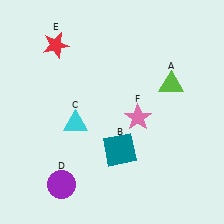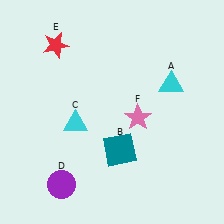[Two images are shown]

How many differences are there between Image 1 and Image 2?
There is 1 difference between the two images.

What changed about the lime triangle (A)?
In Image 1, A is lime. In Image 2, it changed to cyan.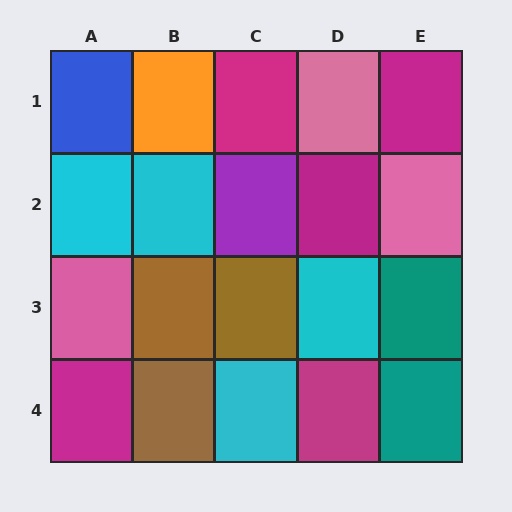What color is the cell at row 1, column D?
Pink.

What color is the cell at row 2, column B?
Cyan.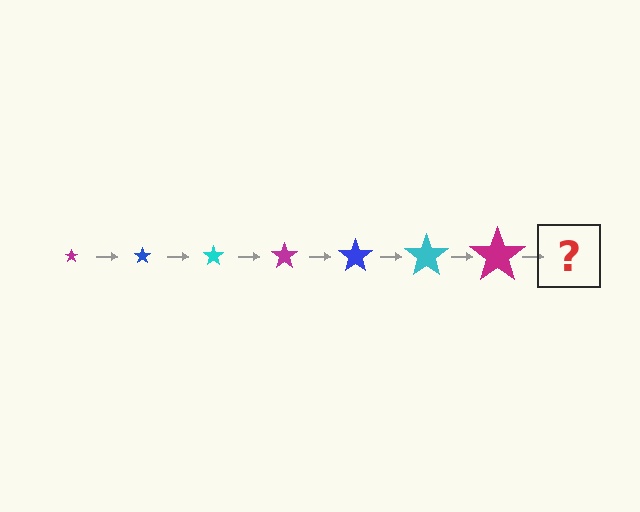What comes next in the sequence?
The next element should be a blue star, larger than the previous one.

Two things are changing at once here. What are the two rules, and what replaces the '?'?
The two rules are that the star grows larger each step and the color cycles through magenta, blue, and cyan. The '?' should be a blue star, larger than the previous one.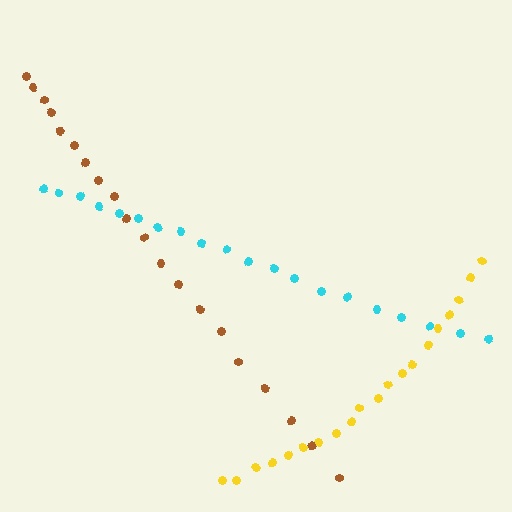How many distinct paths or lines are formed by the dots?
There are 3 distinct paths.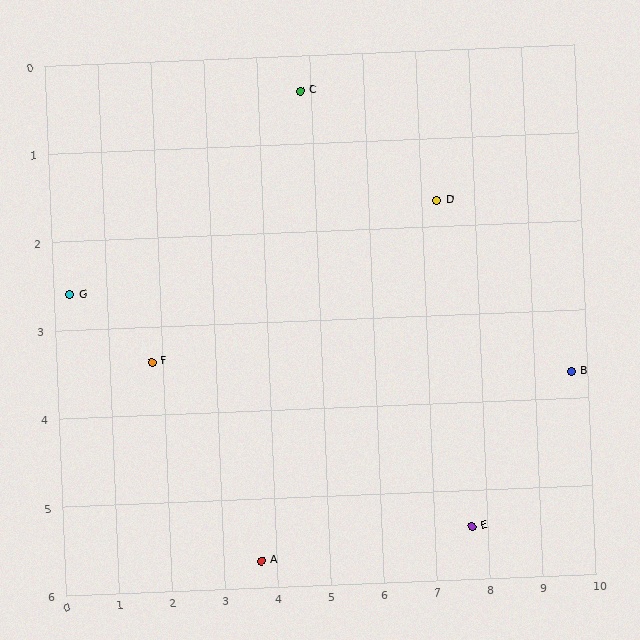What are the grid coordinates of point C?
Point C is at approximately (4.8, 0.4).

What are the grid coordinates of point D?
Point D is at approximately (7.3, 1.7).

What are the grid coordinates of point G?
Point G is at approximately (0.3, 2.6).